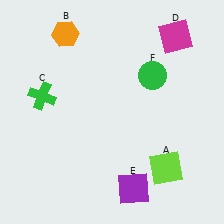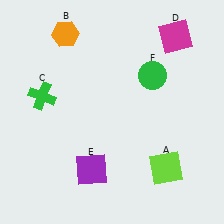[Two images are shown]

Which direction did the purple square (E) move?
The purple square (E) moved left.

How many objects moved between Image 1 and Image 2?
1 object moved between the two images.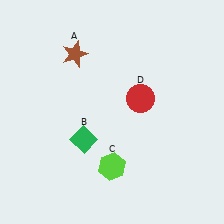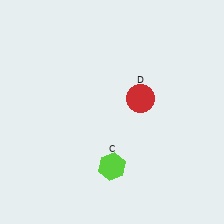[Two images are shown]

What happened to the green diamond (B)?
The green diamond (B) was removed in Image 2. It was in the bottom-left area of Image 1.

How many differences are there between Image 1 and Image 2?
There are 2 differences between the two images.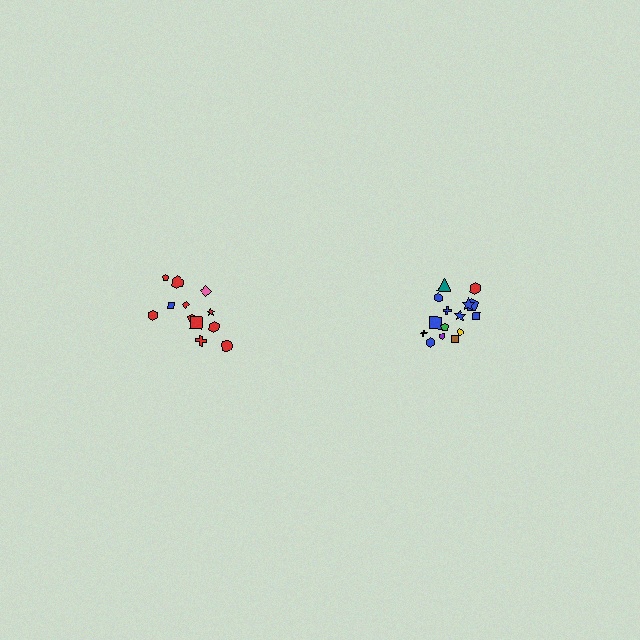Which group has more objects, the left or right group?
The right group.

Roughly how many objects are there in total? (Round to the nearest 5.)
Roughly 25 objects in total.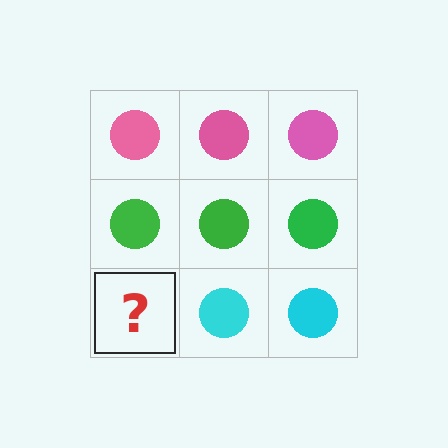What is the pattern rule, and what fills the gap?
The rule is that each row has a consistent color. The gap should be filled with a cyan circle.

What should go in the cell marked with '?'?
The missing cell should contain a cyan circle.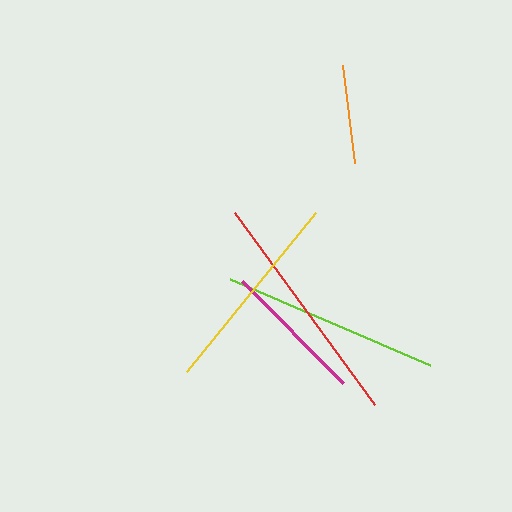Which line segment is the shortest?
The orange line is the shortest at approximately 98 pixels.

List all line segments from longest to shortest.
From longest to shortest: red, lime, yellow, magenta, orange.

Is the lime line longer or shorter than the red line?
The red line is longer than the lime line.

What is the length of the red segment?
The red segment is approximately 237 pixels long.